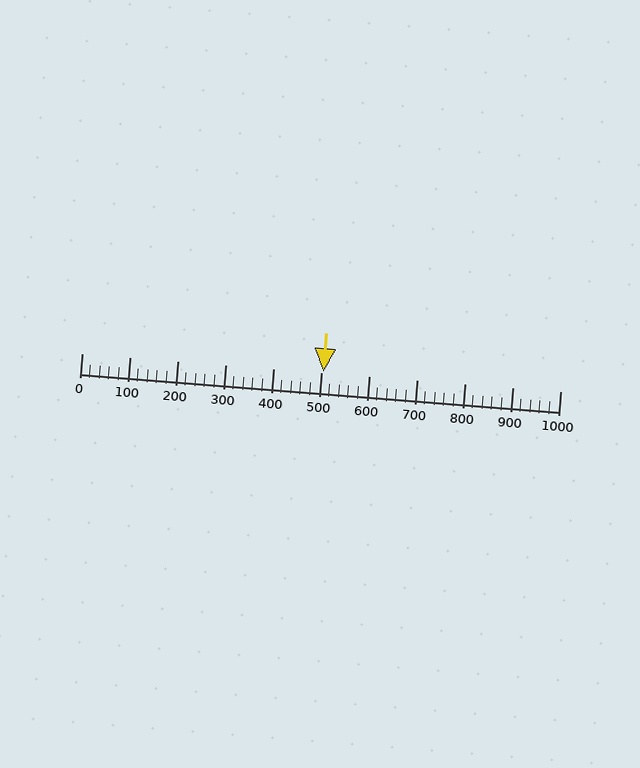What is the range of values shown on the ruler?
The ruler shows values from 0 to 1000.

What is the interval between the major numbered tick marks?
The major tick marks are spaced 100 units apart.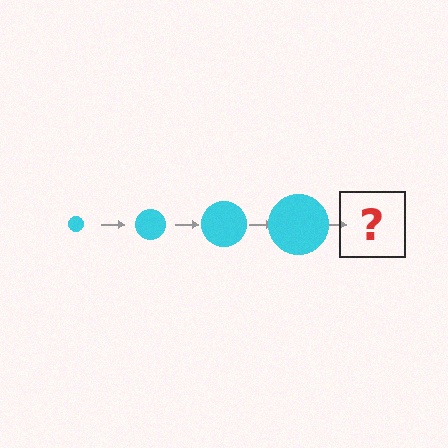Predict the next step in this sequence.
The next step is a cyan circle, larger than the previous one.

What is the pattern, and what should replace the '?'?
The pattern is that the circle gets progressively larger each step. The '?' should be a cyan circle, larger than the previous one.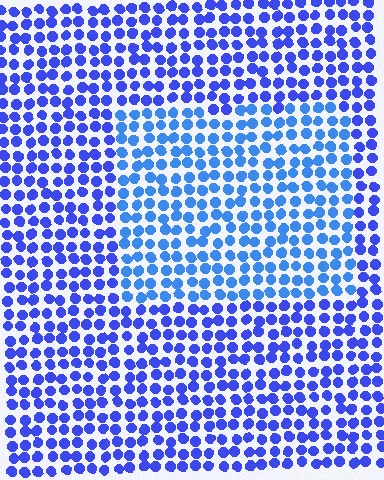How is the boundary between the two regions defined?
The boundary is defined purely by a slight shift in hue (about 22 degrees). Spacing, size, and orientation are identical on both sides.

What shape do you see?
I see a rectangle.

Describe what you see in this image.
The image is filled with small blue elements in a uniform arrangement. A rectangle-shaped region is visible where the elements are tinted to a slightly different hue, forming a subtle color boundary.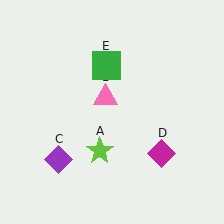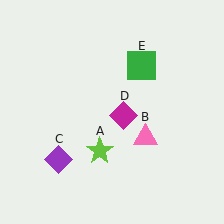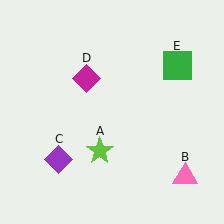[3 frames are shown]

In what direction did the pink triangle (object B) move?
The pink triangle (object B) moved down and to the right.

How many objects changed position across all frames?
3 objects changed position: pink triangle (object B), magenta diamond (object D), green square (object E).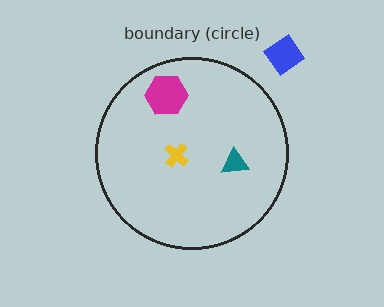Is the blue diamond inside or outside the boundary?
Outside.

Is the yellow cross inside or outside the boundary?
Inside.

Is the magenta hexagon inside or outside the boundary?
Inside.